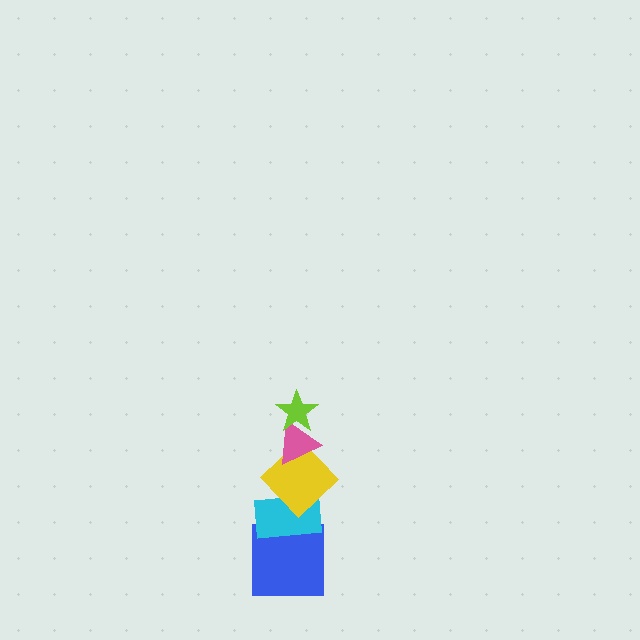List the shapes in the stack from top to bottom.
From top to bottom: the lime star, the pink triangle, the yellow diamond, the cyan rectangle, the blue square.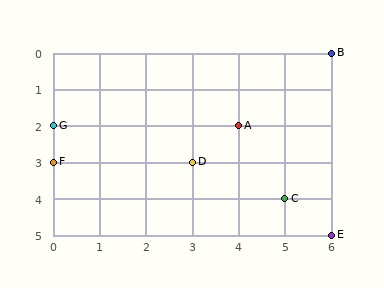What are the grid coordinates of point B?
Point B is at grid coordinates (6, 0).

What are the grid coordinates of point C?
Point C is at grid coordinates (5, 4).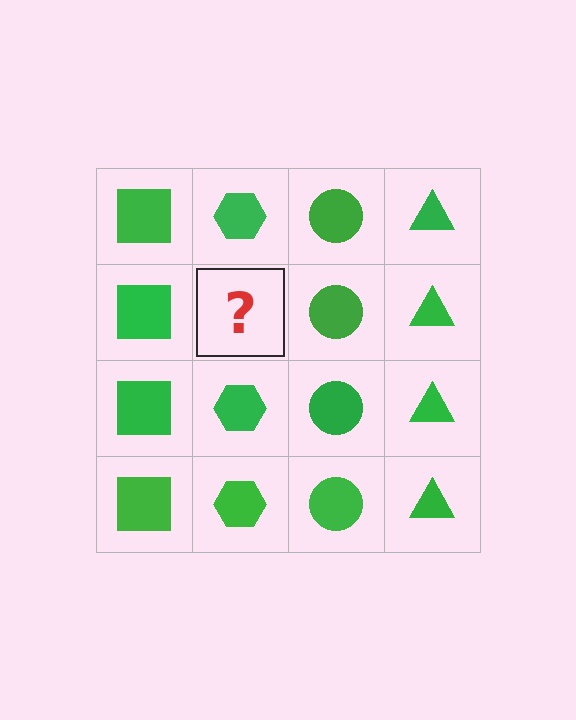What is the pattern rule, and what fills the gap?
The rule is that each column has a consistent shape. The gap should be filled with a green hexagon.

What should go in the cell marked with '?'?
The missing cell should contain a green hexagon.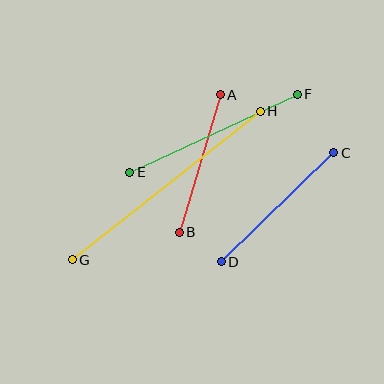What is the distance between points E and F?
The distance is approximately 185 pixels.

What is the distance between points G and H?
The distance is approximately 240 pixels.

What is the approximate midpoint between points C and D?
The midpoint is at approximately (278, 207) pixels.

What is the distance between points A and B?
The distance is approximately 143 pixels.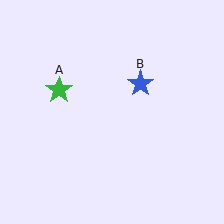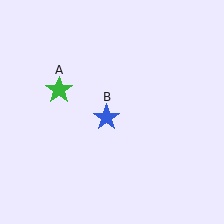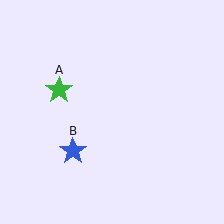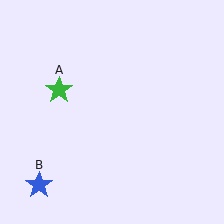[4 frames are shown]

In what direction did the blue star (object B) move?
The blue star (object B) moved down and to the left.